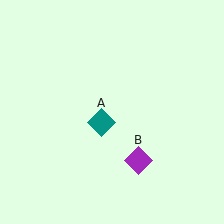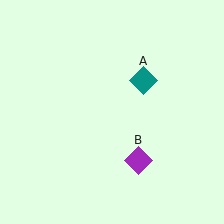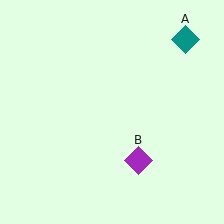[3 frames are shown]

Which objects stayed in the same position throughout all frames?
Purple diamond (object B) remained stationary.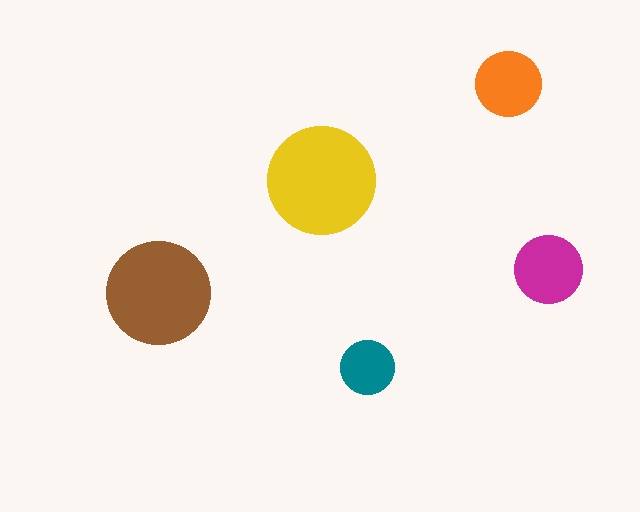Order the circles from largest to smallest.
the yellow one, the brown one, the magenta one, the orange one, the teal one.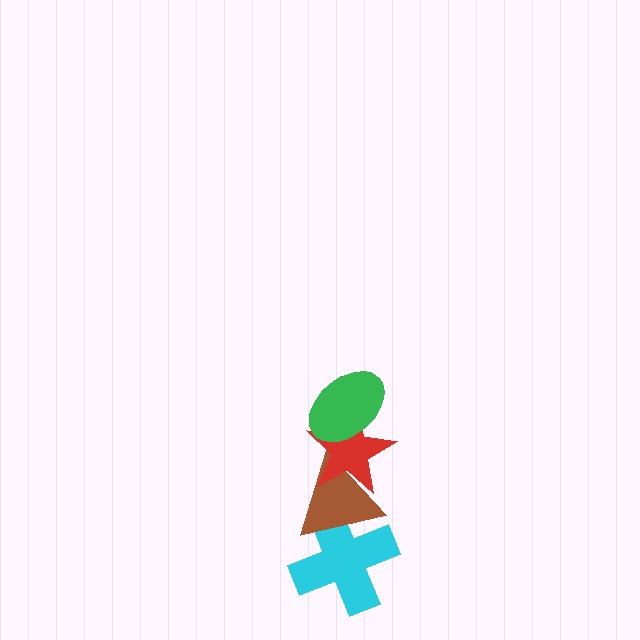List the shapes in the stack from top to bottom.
From top to bottom: the green ellipse, the red star, the brown triangle, the cyan cross.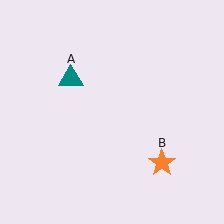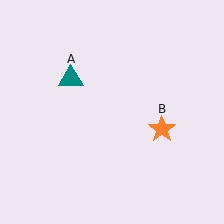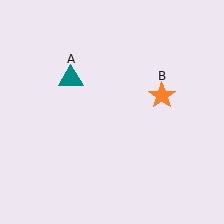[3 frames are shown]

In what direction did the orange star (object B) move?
The orange star (object B) moved up.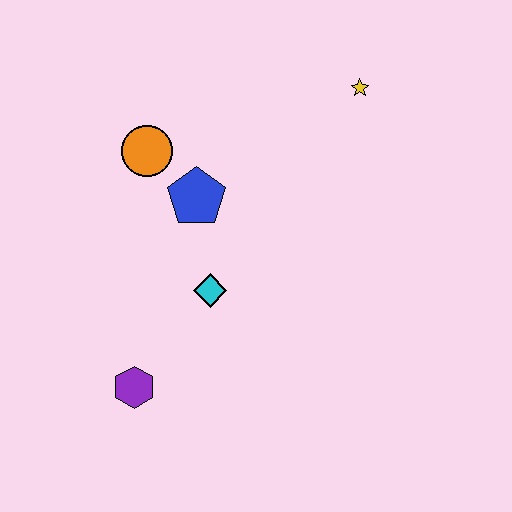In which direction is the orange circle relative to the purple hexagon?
The orange circle is above the purple hexagon.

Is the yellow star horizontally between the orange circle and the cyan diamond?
No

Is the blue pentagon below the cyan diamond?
No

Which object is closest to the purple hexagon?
The cyan diamond is closest to the purple hexagon.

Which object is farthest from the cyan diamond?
The yellow star is farthest from the cyan diamond.